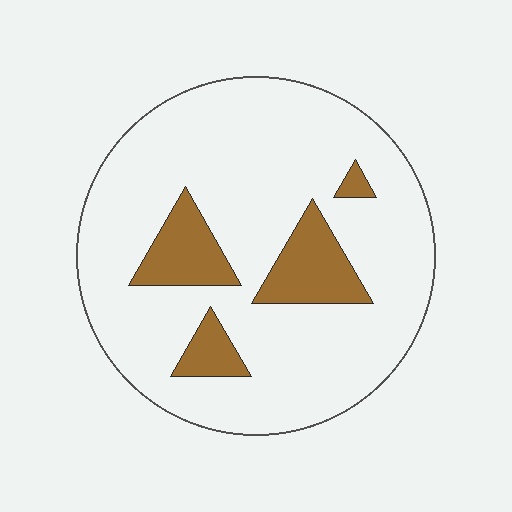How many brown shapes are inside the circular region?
4.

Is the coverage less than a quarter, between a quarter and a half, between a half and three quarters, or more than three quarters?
Less than a quarter.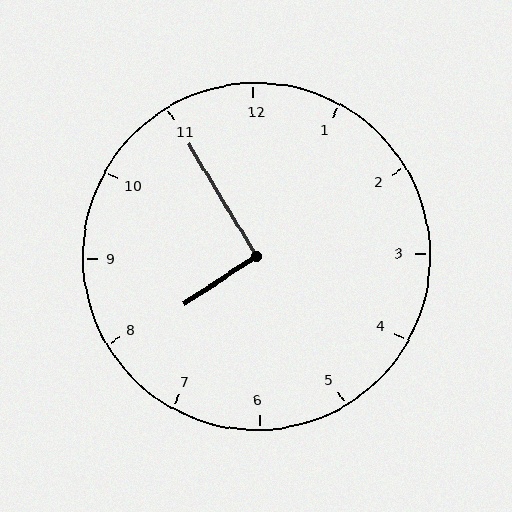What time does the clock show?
7:55.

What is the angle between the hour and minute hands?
Approximately 92 degrees.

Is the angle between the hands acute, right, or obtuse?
It is right.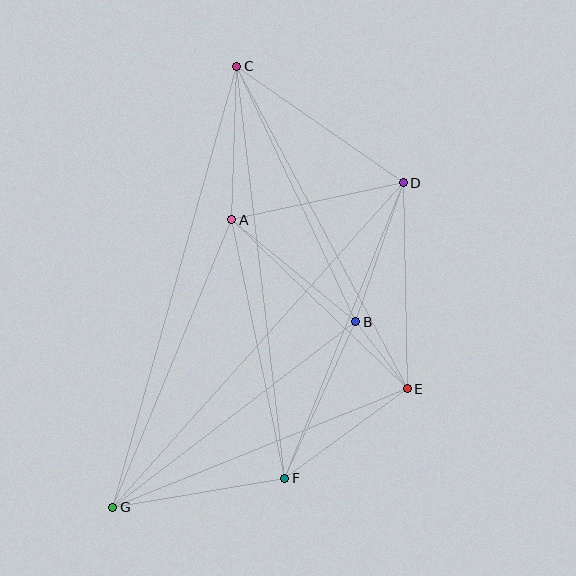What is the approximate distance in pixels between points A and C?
The distance between A and C is approximately 154 pixels.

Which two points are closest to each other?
Points B and E are closest to each other.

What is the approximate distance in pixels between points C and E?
The distance between C and E is approximately 365 pixels.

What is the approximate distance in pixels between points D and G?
The distance between D and G is approximately 435 pixels.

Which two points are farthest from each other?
Points C and G are farthest from each other.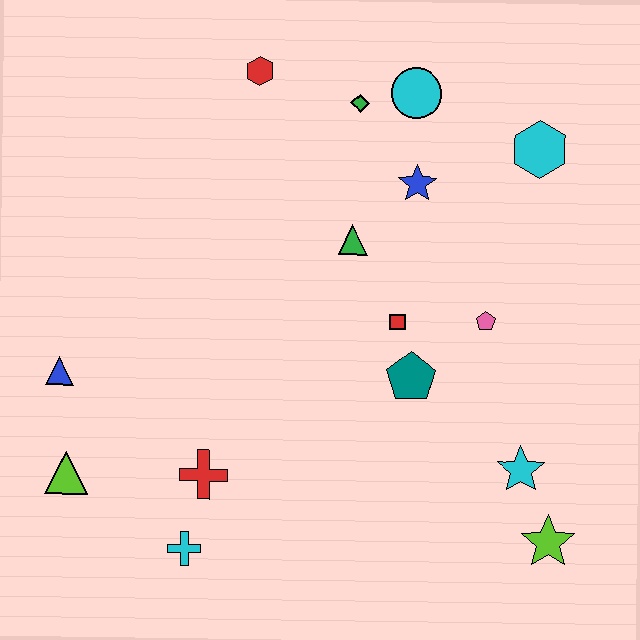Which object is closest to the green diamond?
The cyan circle is closest to the green diamond.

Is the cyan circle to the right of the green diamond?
Yes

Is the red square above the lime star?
Yes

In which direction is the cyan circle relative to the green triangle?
The cyan circle is above the green triangle.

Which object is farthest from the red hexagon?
The lime star is farthest from the red hexagon.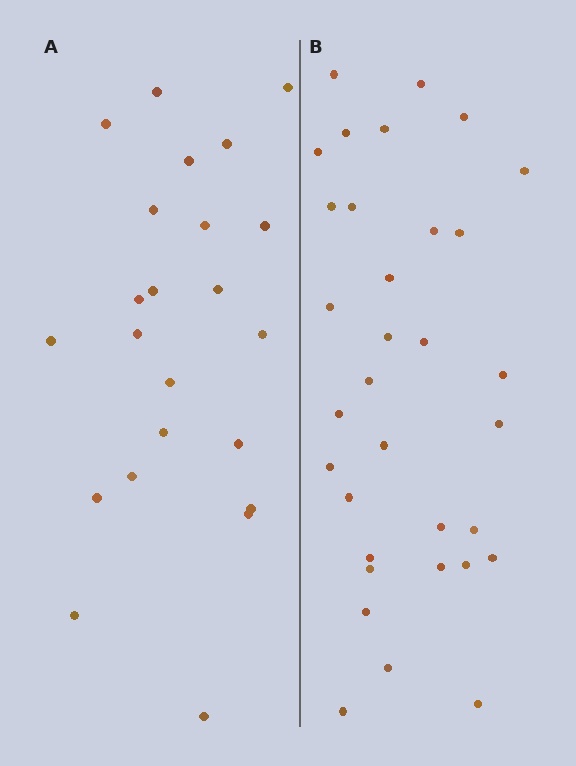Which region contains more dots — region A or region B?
Region B (the right region) has more dots.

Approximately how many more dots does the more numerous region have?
Region B has roughly 10 or so more dots than region A.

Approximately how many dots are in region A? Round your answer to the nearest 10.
About 20 dots. (The exact count is 23, which rounds to 20.)